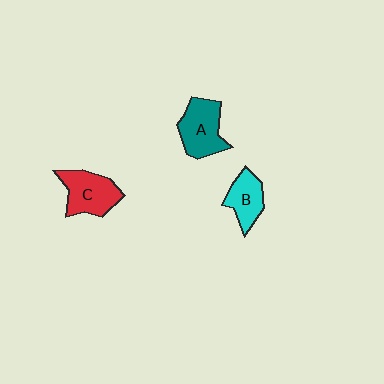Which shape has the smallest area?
Shape B (cyan).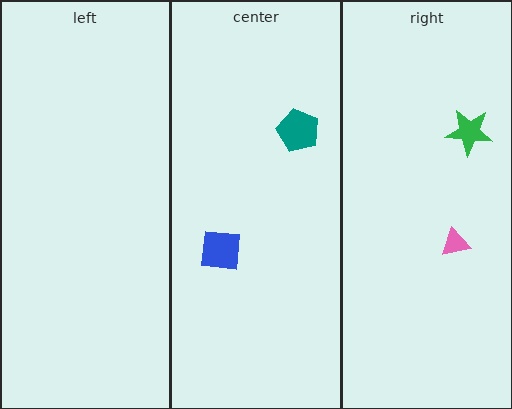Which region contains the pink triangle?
The right region.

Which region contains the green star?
The right region.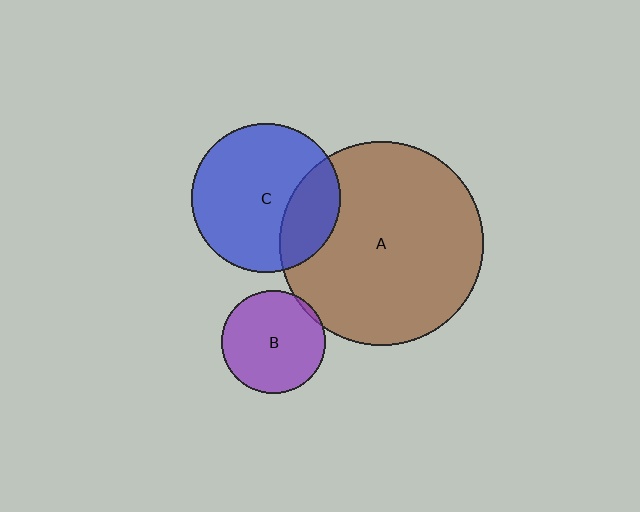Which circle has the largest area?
Circle A (brown).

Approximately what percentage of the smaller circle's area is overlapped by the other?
Approximately 5%.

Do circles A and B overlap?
Yes.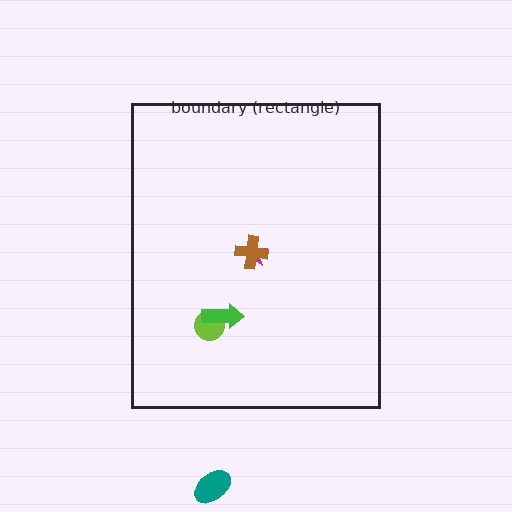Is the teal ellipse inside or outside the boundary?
Outside.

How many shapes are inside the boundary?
4 inside, 1 outside.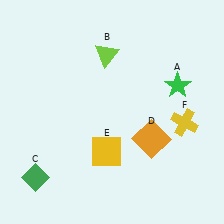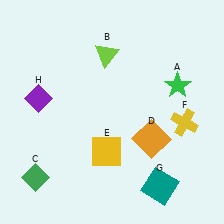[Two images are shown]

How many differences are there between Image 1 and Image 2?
There are 2 differences between the two images.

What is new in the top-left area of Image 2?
A purple diamond (H) was added in the top-left area of Image 2.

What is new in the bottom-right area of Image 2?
A teal square (G) was added in the bottom-right area of Image 2.